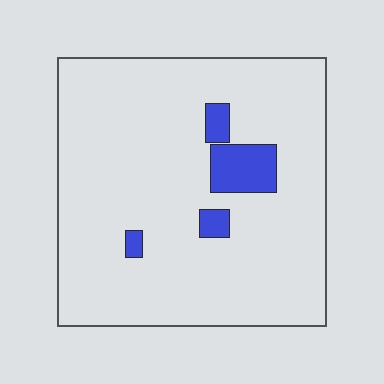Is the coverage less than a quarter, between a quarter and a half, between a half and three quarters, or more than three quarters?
Less than a quarter.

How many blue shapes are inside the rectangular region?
4.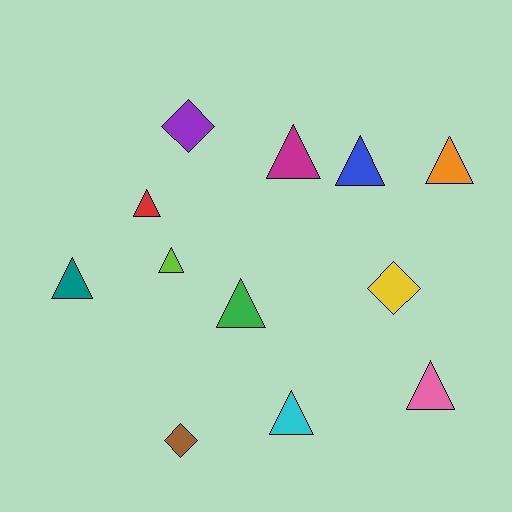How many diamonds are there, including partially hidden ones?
There are 3 diamonds.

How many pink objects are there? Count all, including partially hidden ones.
There is 1 pink object.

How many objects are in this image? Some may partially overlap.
There are 12 objects.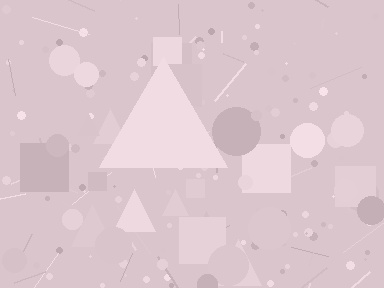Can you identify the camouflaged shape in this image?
The camouflaged shape is a triangle.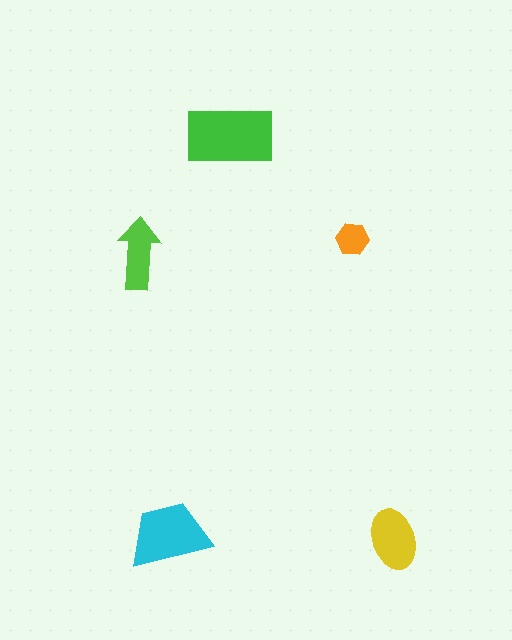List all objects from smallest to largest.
The orange hexagon, the lime arrow, the yellow ellipse, the cyan trapezoid, the green rectangle.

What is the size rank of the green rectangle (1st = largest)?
1st.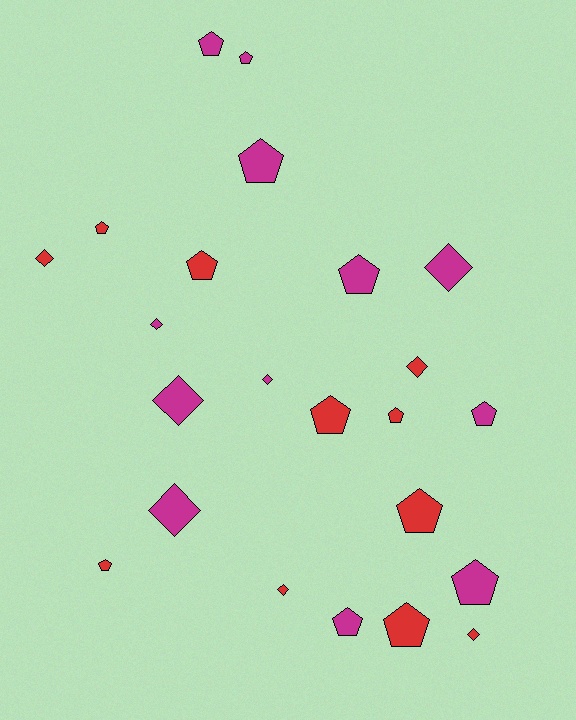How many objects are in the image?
There are 23 objects.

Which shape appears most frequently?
Pentagon, with 14 objects.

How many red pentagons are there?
There are 7 red pentagons.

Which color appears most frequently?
Magenta, with 12 objects.